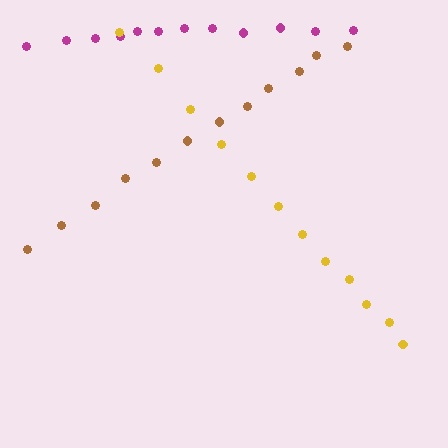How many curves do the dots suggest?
There are 3 distinct paths.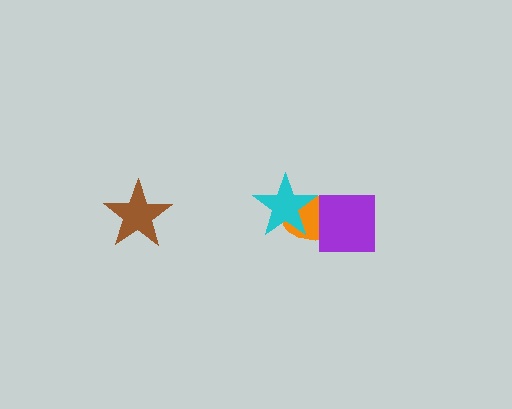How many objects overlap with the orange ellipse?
2 objects overlap with the orange ellipse.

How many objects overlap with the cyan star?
1 object overlaps with the cyan star.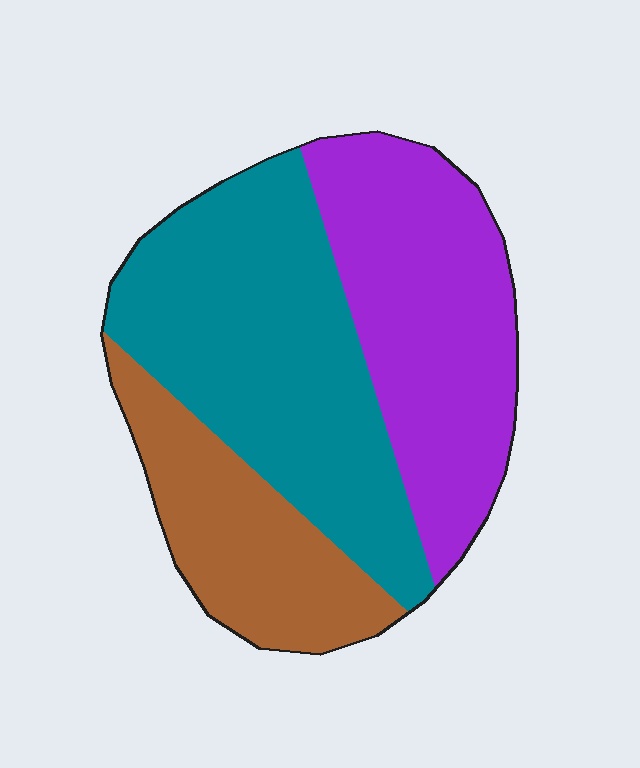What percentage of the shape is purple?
Purple covers around 35% of the shape.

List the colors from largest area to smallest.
From largest to smallest: teal, purple, brown.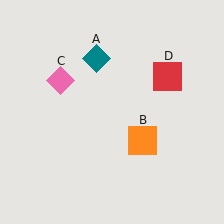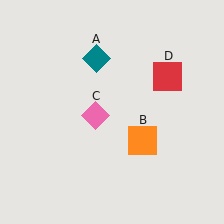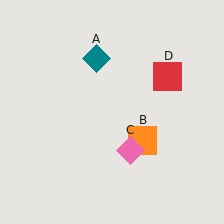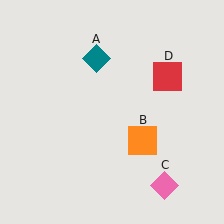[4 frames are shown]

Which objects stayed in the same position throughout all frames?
Teal diamond (object A) and orange square (object B) and red square (object D) remained stationary.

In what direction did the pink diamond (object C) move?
The pink diamond (object C) moved down and to the right.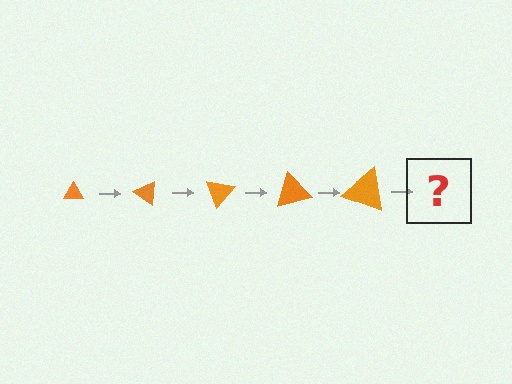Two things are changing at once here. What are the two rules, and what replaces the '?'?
The two rules are that the triangle grows larger each step and it rotates 35 degrees each step. The '?' should be a triangle, larger than the previous one and rotated 175 degrees from the start.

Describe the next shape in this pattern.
It should be a triangle, larger than the previous one and rotated 175 degrees from the start.